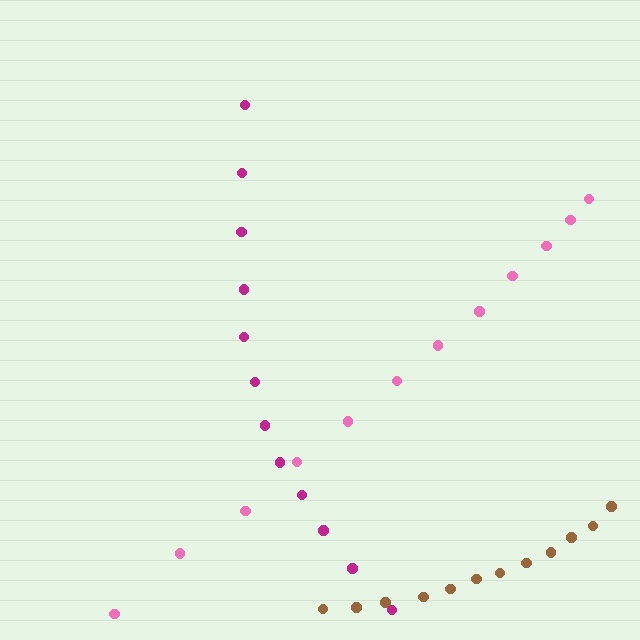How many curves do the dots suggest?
There are 3 distinct paths.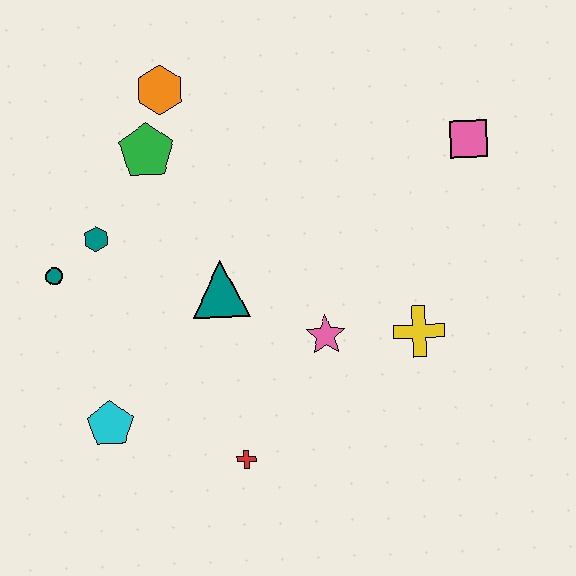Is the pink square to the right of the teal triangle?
Yes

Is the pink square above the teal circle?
Yes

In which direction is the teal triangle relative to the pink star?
The teal triangle is to the left of the pink star.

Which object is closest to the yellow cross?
The pink star is closest to the yellow cross.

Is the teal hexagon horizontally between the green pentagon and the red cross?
No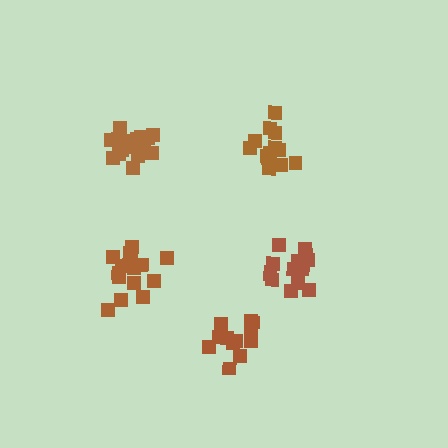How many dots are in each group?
Group 1: 13 dots, Group 2: 14 dots, Group 3: 18 dots, Group 4: 16 dots, Group 5: 12 dots (73 total).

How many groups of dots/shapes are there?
There are 5 groups.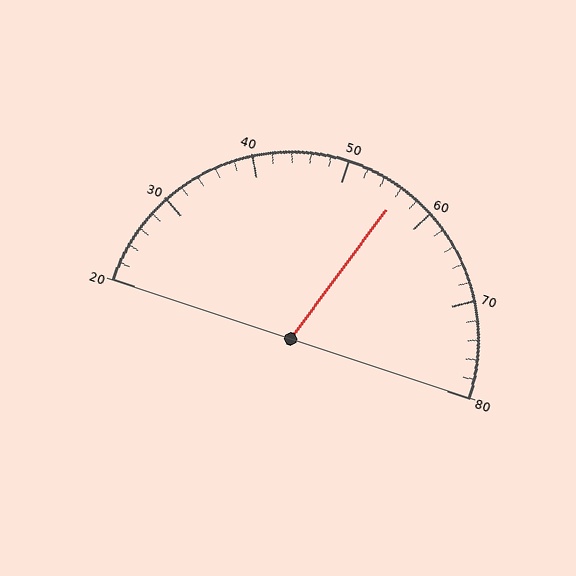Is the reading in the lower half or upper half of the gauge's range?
The reading is in the upper half of the range (20 to 80).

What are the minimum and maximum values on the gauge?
The gauge ranges from 20 to 80.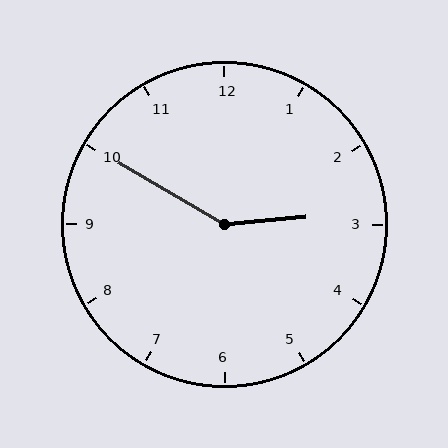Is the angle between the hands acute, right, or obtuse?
It is obtuse.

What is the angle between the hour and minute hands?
Approximately 145 degrees.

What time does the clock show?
2:50.